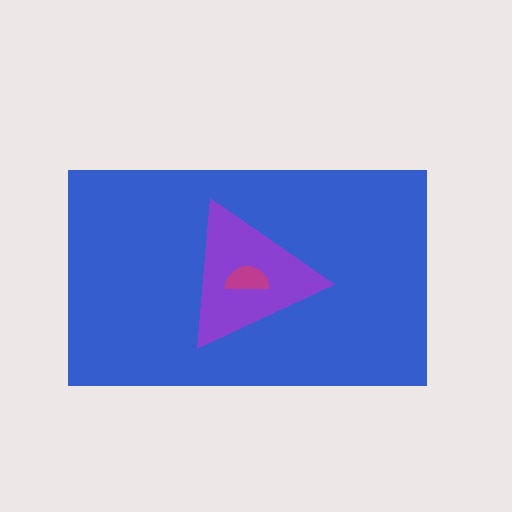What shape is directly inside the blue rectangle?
The purple triangle.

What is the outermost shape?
The blue rectangle.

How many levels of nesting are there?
3.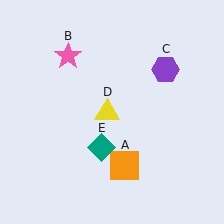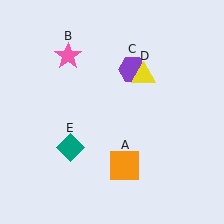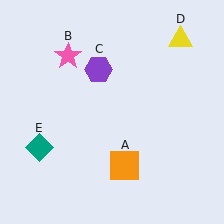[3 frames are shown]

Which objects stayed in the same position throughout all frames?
Orange square (object A) and pink star (object B) remained stationary.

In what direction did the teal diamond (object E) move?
The teal diamond (object E) moved left.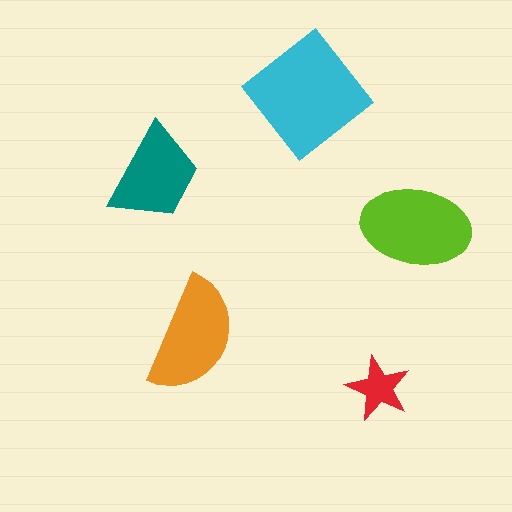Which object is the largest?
The cyan diamond.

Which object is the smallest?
The red star.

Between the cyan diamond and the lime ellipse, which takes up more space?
The cyan diamond.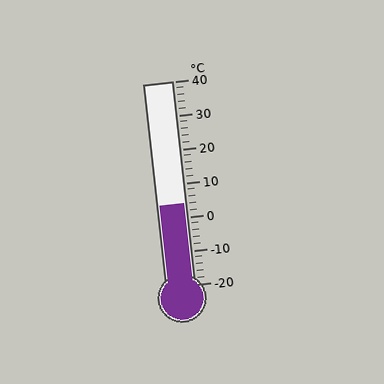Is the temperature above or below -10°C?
The temperature is above -10°C.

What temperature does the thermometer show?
The thermometer shows approximately 4°C.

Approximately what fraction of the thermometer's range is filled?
The thermometer is filled to approximately 40% of its range.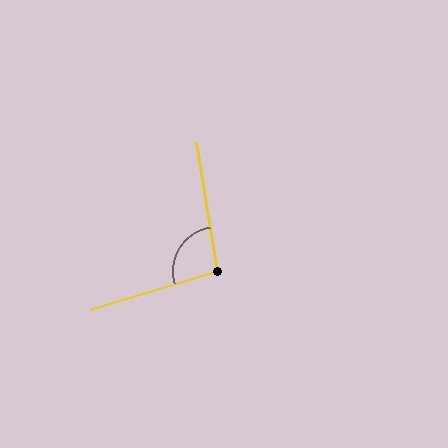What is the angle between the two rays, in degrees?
Approximately 97 degrees.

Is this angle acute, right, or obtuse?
It is obtuse.